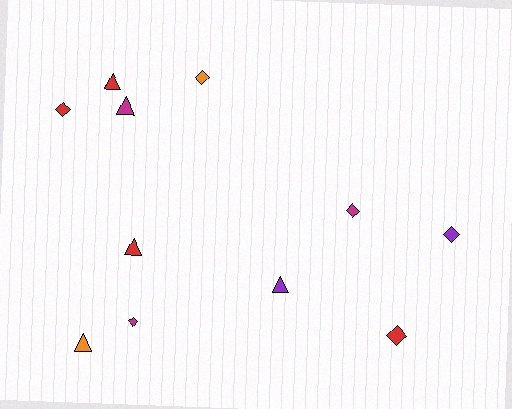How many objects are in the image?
There are 11 objects.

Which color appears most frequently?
Red, with 4 objects.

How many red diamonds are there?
There are 2 red diamonds.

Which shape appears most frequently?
Diamond, with 6 objects.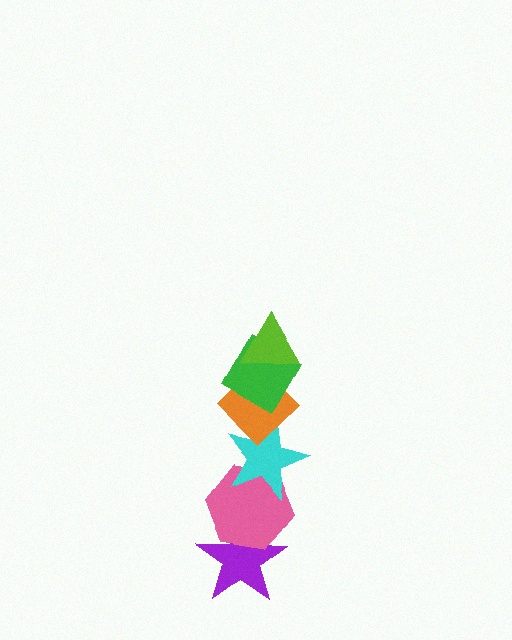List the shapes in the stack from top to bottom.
From top to bottom: the lime triangle, the green diamond, the orange diamond, the cyan star, the pink hexagon, the purple star.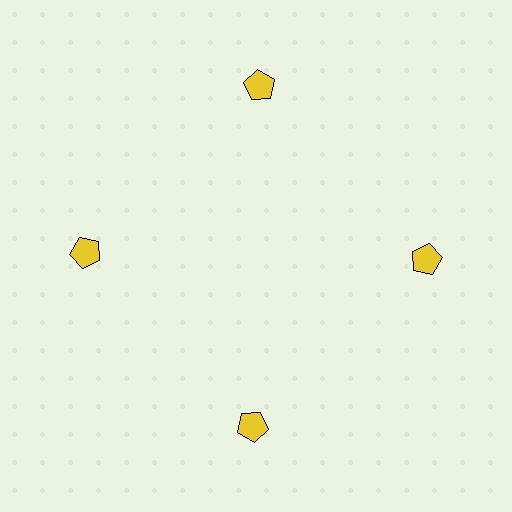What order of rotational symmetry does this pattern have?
This pattern has 4-fold rotational symmetry.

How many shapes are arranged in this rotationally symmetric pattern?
There are 4 shapes, arranged in 4 groups of 1.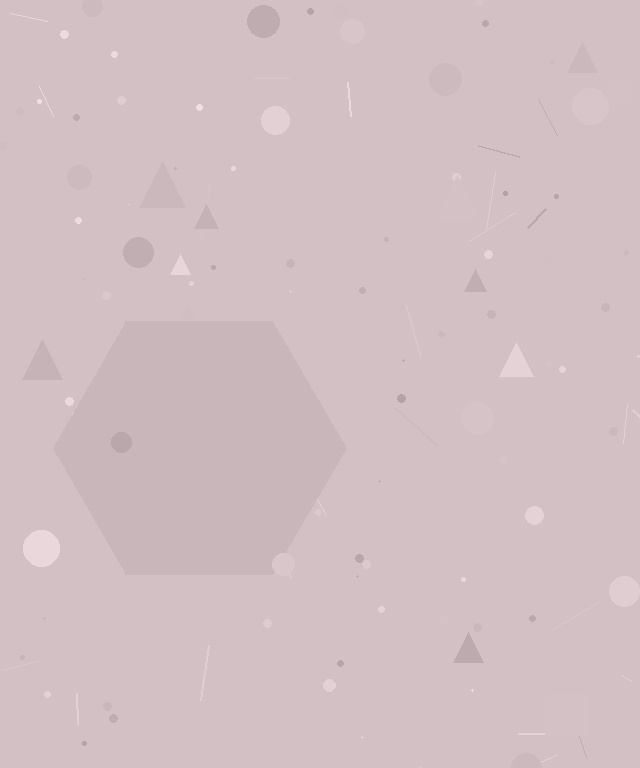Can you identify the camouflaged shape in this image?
The camouflaged shape is a hexagon.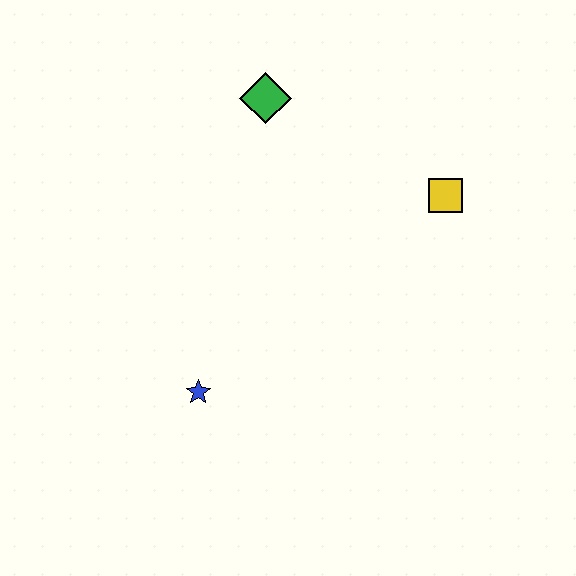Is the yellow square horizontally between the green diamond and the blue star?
No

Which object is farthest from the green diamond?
The blue star is farthest from the green diamond.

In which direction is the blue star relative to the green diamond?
The blue star is below the green diamond.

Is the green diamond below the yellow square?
No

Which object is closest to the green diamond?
The yellow square is closest to the green diamond.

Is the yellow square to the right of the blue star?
Yes